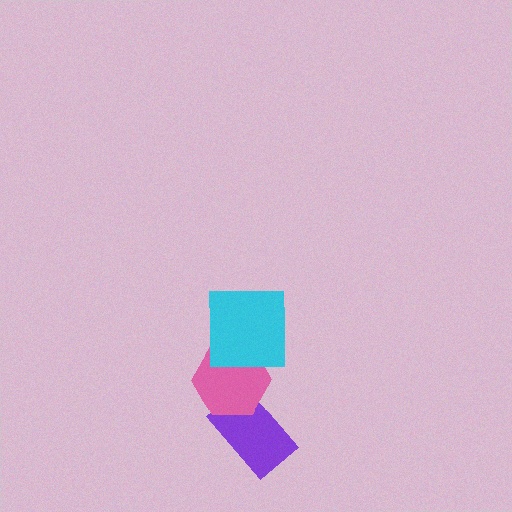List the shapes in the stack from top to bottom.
From top to bottom: the cyan square, the pink hexagon, the purple rectangle.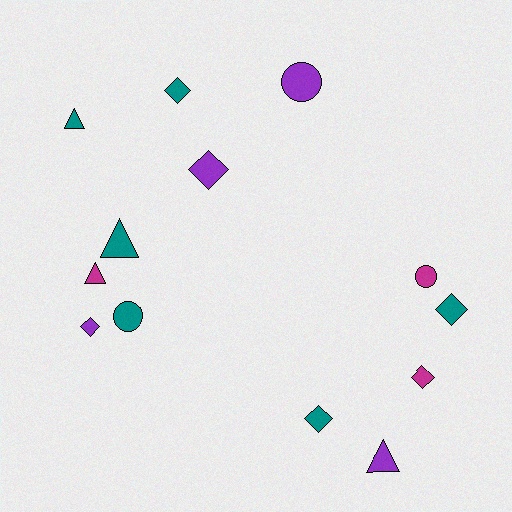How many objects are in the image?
There are 13 objects.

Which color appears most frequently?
Teal, with 6 objects.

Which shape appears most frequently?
Diamond, with 6 objects.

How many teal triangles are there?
There are 2 teal triangles.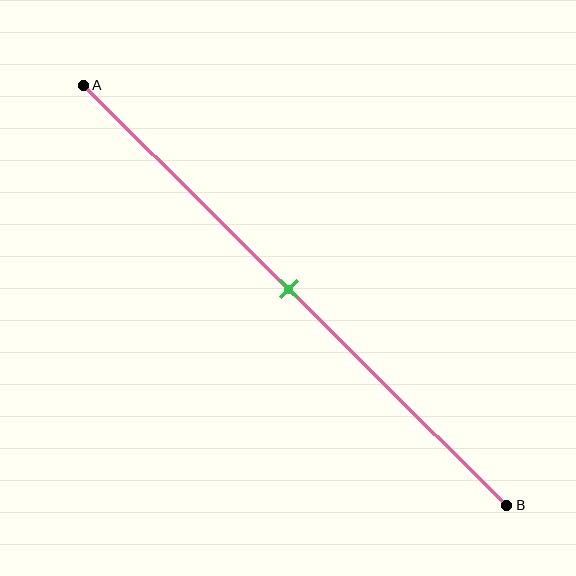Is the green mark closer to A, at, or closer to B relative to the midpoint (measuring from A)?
The green mark is approximately at the midpoint of segment AB.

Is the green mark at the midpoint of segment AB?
Yes, the mark is approximately at the midpoint.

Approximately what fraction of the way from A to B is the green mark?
The green mark is approximately 50% of the way from A to B.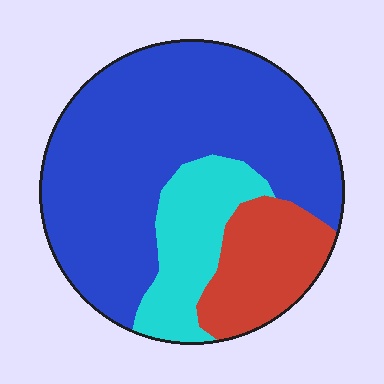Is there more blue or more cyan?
Blue.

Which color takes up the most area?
Blue, at roughly 65%.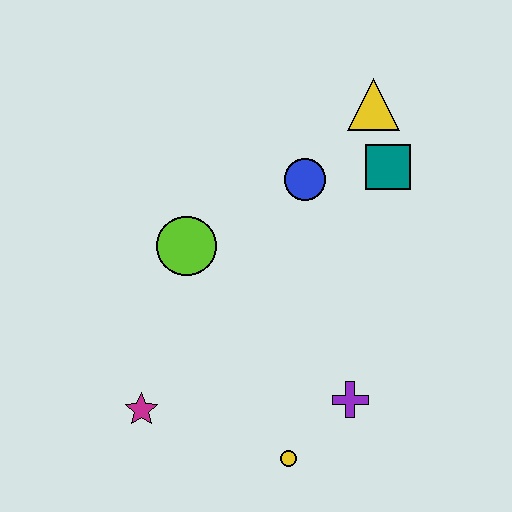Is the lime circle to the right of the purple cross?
No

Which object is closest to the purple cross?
The yellow circle is closest to the purple cross.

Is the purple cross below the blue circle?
Yes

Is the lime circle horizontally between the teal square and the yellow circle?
No